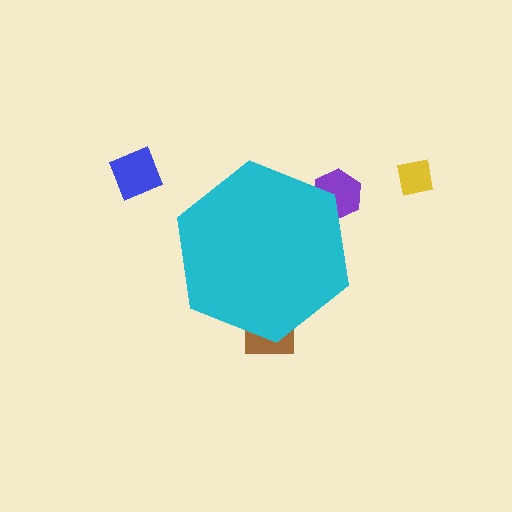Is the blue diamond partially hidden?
No, the blue diamond is fully visible.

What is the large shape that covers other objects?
A cyan hexagon.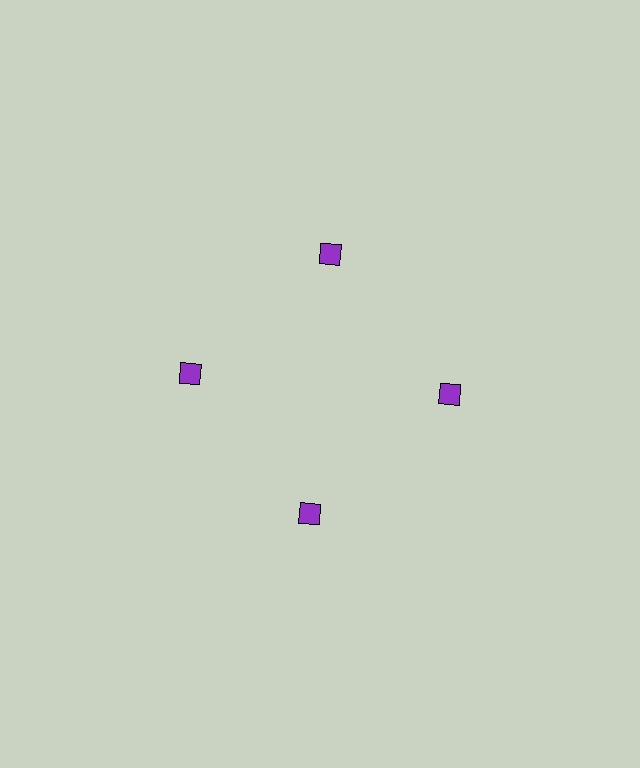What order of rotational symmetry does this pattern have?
This pattern has 4-fold rotational symmetry.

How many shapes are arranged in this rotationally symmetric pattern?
There are 4 shapes, arranged in 4 groups of 1.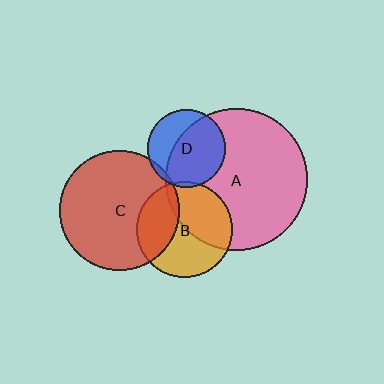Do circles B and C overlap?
Yes.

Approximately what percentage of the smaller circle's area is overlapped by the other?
Approximately 30%.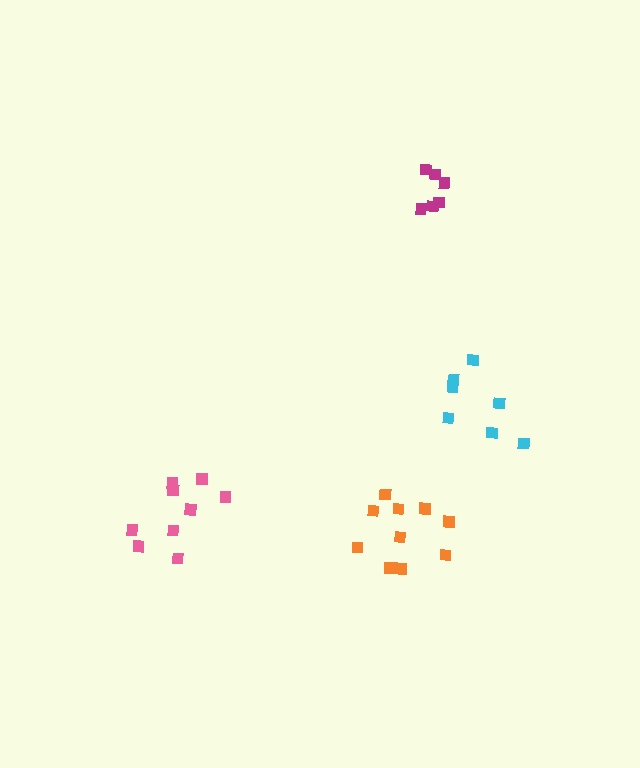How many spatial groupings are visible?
There are 4 spatial groupings.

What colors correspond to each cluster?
The clusters are colored: orange, magenta, pink, cyan.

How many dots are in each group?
Group 1: 10 dots, Group 2: 6 dots, Group 3: 9 dots, Group 4: 7 dots (32 total).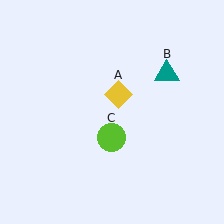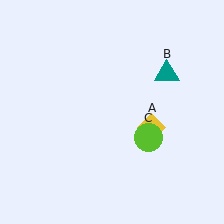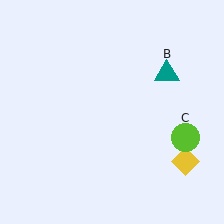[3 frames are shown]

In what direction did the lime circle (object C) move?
The lime circle (object C) moved right.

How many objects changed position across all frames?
2 objects changed position: yellow diamond (object A), lime circle (object C).